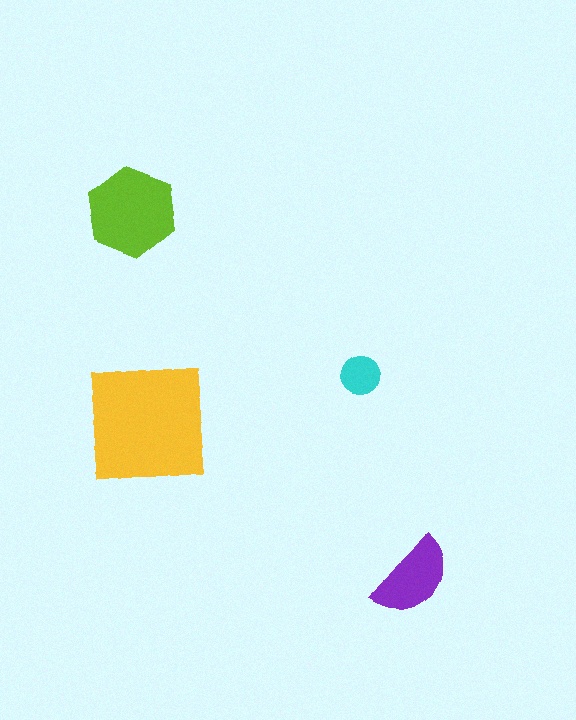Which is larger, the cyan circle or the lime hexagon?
The lime hexagon.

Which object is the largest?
The yellow square.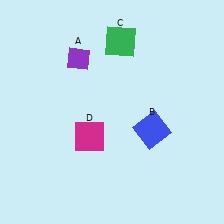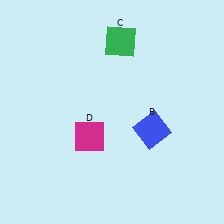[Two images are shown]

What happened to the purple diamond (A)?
The purple diamond (A) was removed in Image 2. It was in the top-left area of Image 1.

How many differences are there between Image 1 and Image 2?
There is 1 difference between the two images.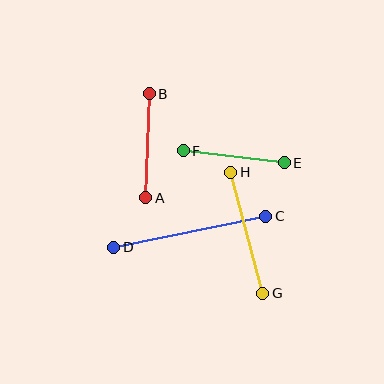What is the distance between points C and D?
The distance is approximately 156 pixels.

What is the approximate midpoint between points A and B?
The midpoint is at approximately (148, 146) pixels.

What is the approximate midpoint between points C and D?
The midpoint is at approximately (190, 232) pixels.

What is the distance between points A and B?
The distance is approximately 104 pixels.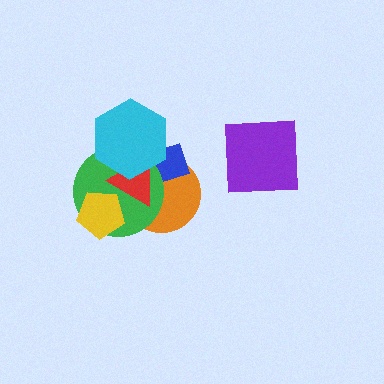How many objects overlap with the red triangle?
5 objects overlap with the red triangle.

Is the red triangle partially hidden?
Yes, it is partially covered by another shape.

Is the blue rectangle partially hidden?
Yes, it is partially covered by another shape.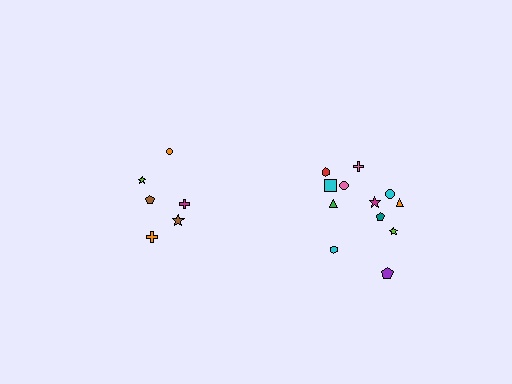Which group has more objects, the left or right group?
The right group.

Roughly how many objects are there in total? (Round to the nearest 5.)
Roughly 20 objects in total.